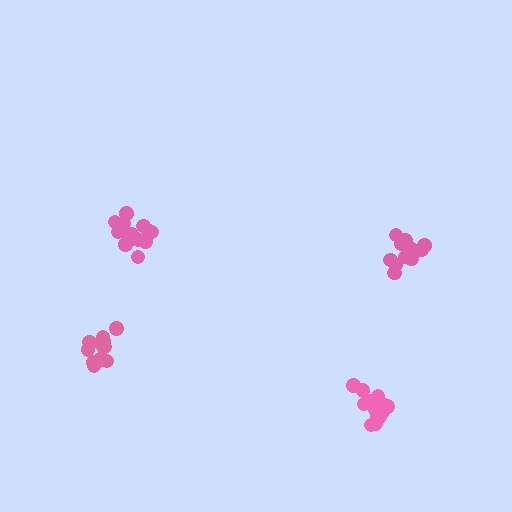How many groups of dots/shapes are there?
There are 4 groups.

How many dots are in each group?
Group 1: 14 dots, Group 2: 16 dots, Group 3: 15 dots, Group 4: 14 dots (59 total).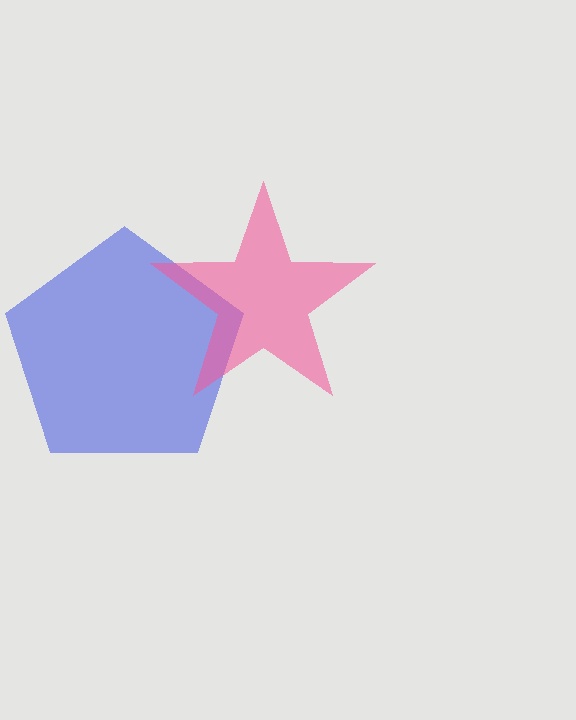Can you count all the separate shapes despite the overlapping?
Yes, there are 2 separate shapes.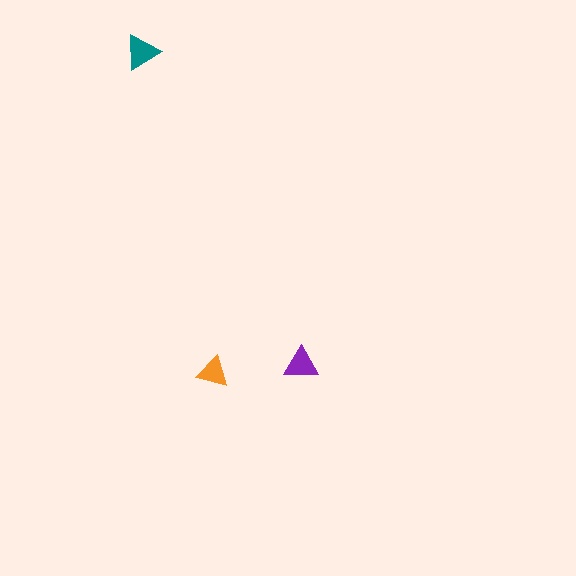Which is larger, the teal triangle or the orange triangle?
The teal one.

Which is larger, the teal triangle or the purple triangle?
The teal one.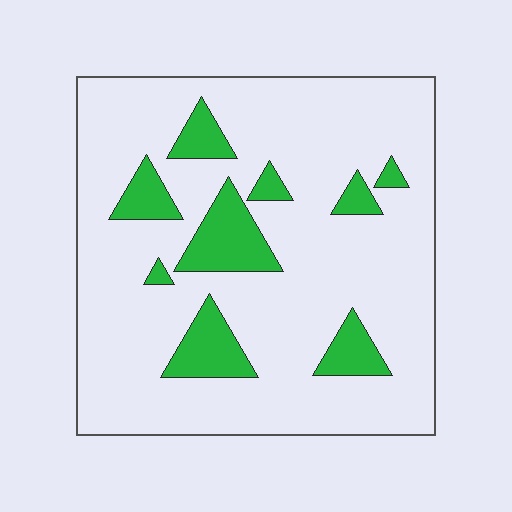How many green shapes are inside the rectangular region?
9.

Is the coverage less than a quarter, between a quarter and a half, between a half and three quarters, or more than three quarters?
Less than a quarter.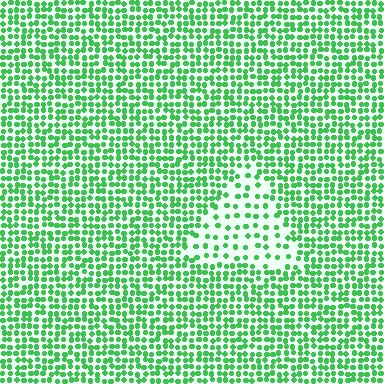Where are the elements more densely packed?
The elements are more densely packed outside the triangle boundary.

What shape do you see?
I see a triangle.